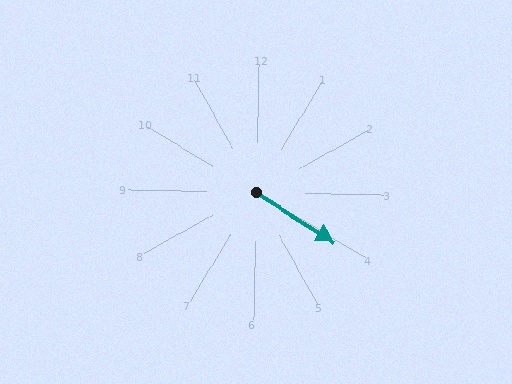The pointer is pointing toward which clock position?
Roughly 4 o'clock.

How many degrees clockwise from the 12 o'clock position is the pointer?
Approximately 122 degrees.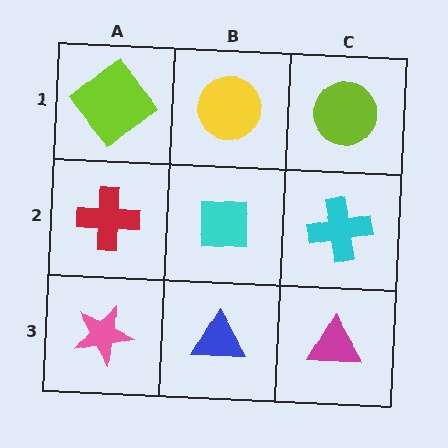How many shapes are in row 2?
3 shapes.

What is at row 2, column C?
A cyan cross.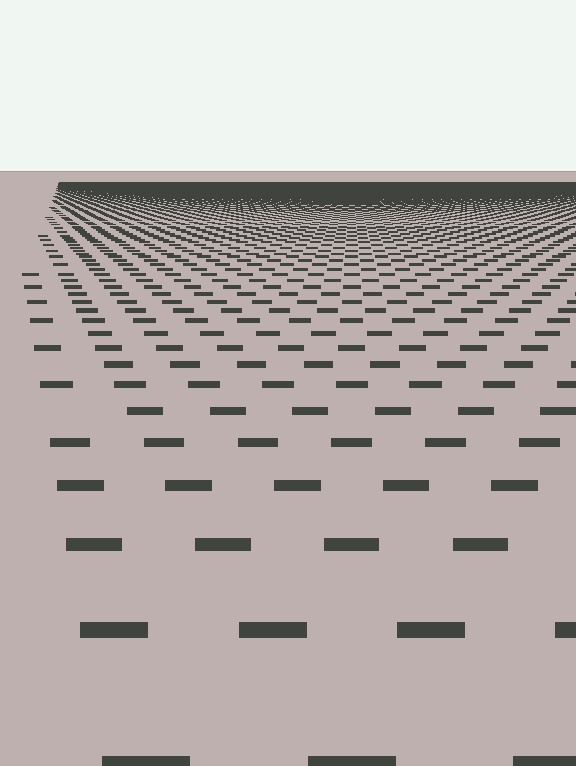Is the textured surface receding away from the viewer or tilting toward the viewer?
The surface is receding away from the viewer. Texture elements get smaller and denser toward the top.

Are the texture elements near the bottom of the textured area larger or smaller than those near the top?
Larger. Near the bottom, elements are closer to the viewer and appear at a bigger on-screen size.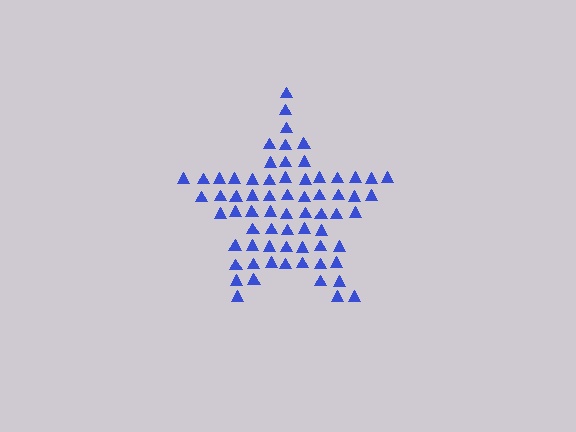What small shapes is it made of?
It is made of small triangles.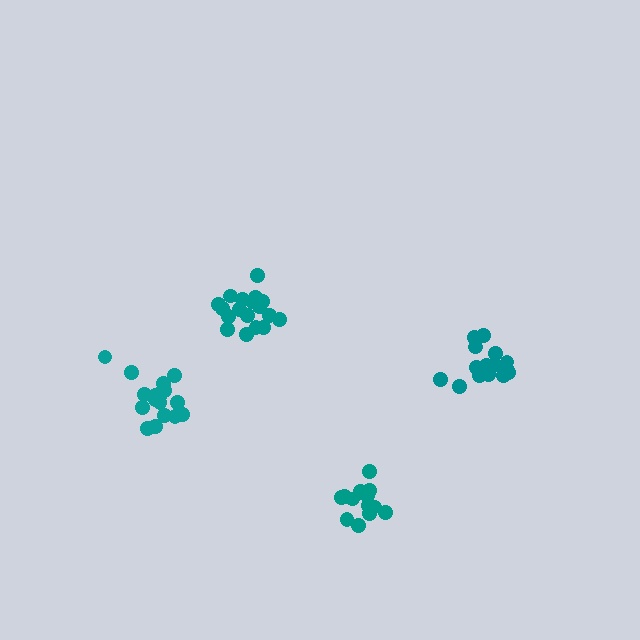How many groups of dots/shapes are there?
There are 4 groups.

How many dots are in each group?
Group 1: 17 dots, Group 2: 18 dots, Group 3: 15 dots, Group 4: 18 dots (68 total).